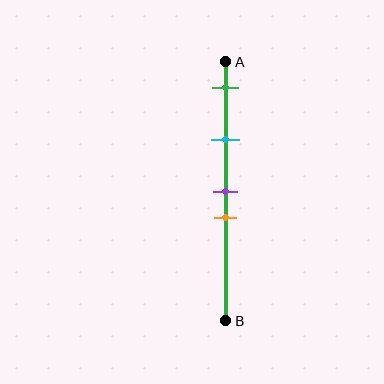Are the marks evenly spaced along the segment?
No, the marks are not evenly spaced.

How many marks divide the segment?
There are 4 marks dividing the segment.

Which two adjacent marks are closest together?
The purple and orange marks are the closest adjacent pair.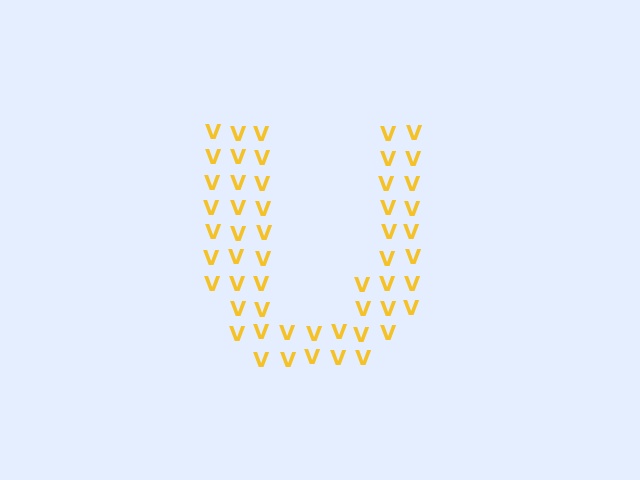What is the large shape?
The large shape is the letter U.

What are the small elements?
The small elements are letter V's.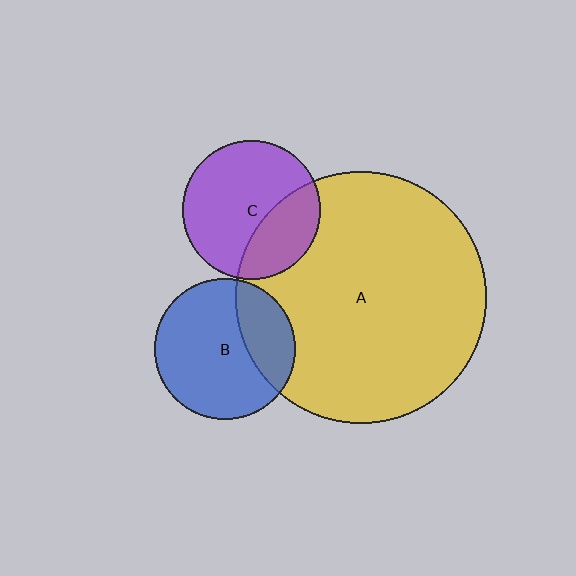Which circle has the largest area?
Circle A (yellow).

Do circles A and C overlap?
Yes.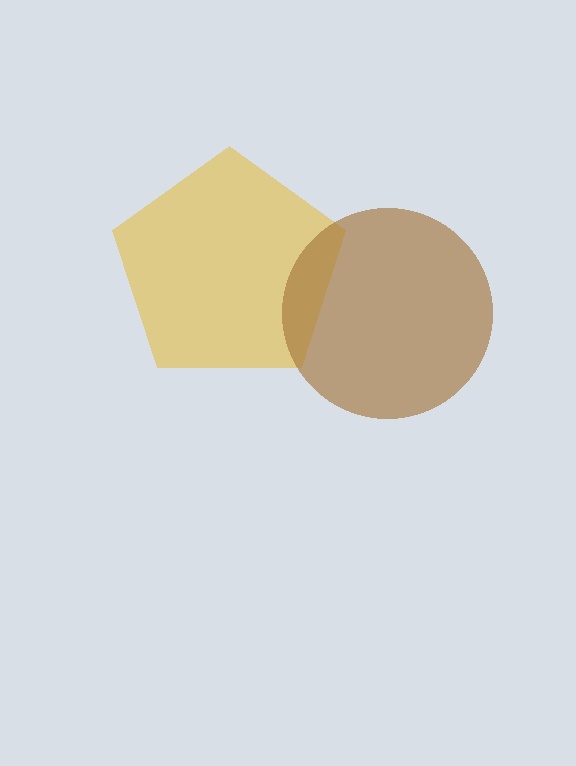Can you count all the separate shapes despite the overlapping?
Yes, there are 2 separate shapes.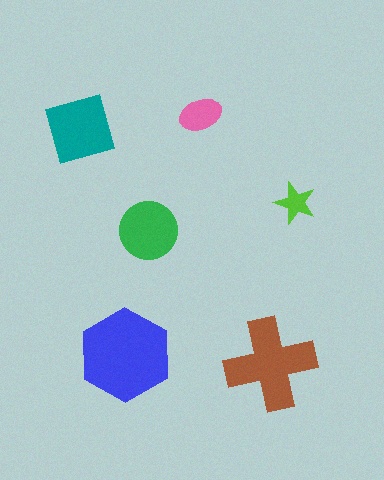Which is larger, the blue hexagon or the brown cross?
The blue hexagon.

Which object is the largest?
The blue hexagon.